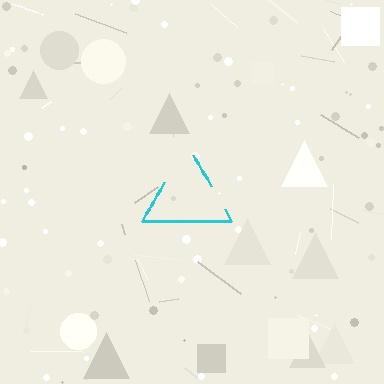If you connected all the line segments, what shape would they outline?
They would outline a triangle.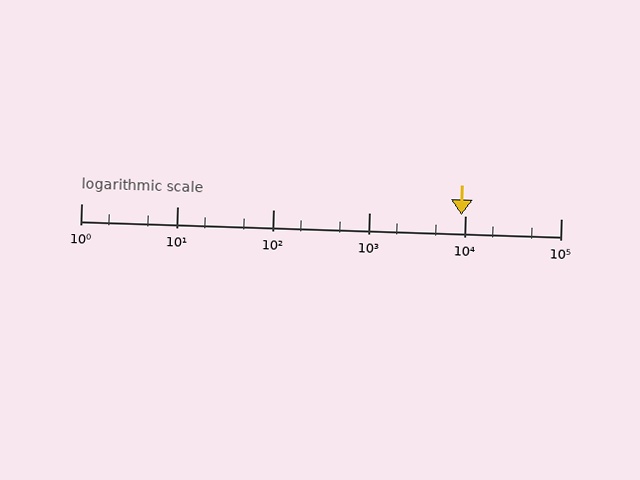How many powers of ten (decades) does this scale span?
The scale spans 5 decades, from 1 to 100000.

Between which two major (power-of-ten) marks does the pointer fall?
The pointer is between 1000 and 10000.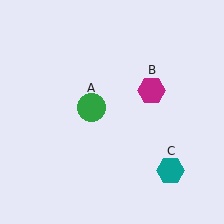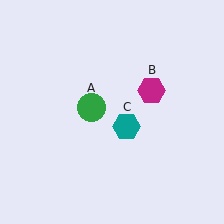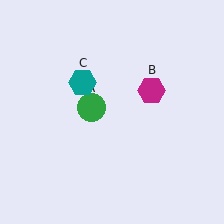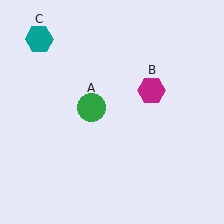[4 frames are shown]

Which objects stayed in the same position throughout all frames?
Green circle (object A) and magenta hexagon (object B) remained stationary.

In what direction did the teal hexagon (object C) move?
The teal hexagon (object C) moved up and to the left.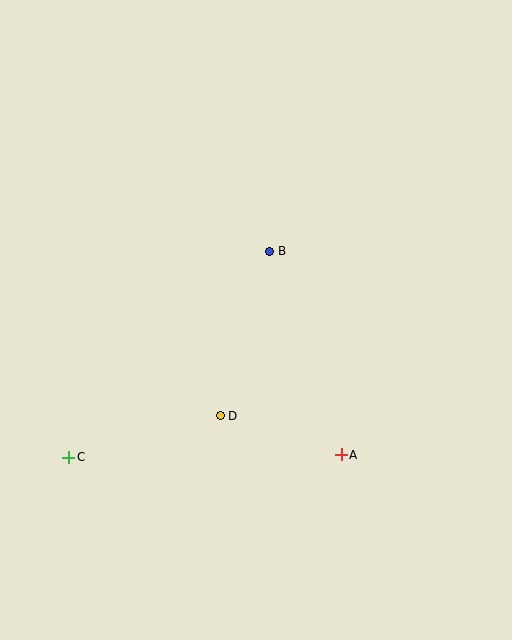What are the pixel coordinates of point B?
Point B is at (270, 251).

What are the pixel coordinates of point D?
Point D is at (220, 416).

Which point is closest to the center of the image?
Point B at (270, 251) is closest to the center.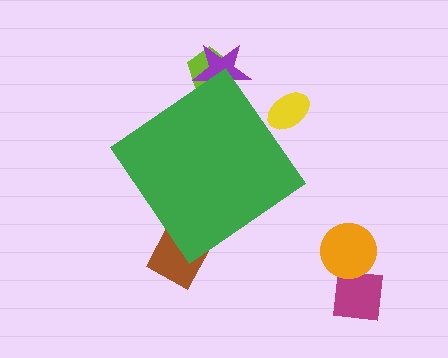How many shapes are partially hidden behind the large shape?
4 shapes are partially hidden.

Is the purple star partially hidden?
Yes, the purple star is partially hidden behind the green diamond.